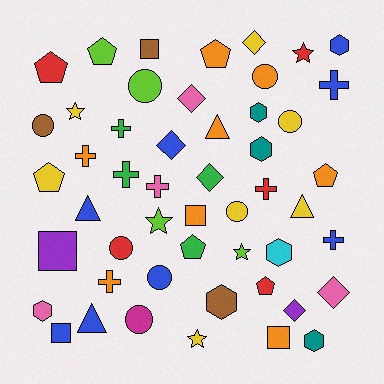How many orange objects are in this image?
There are 8 orange objects.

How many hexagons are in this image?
There are 7 hexagons.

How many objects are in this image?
There are 50 objects.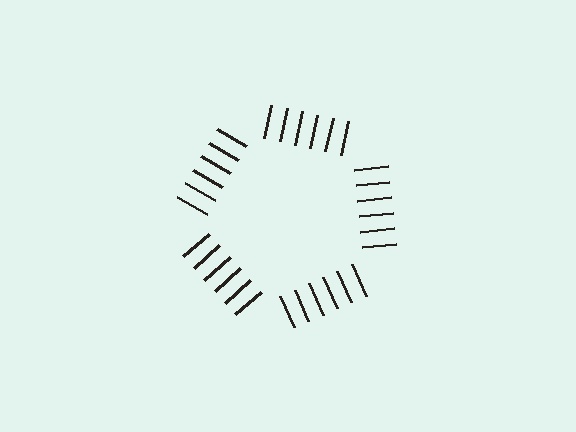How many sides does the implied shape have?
5 sides — the line-ends trace a pentagon.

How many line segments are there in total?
30 — 6 along each of the 5 edges.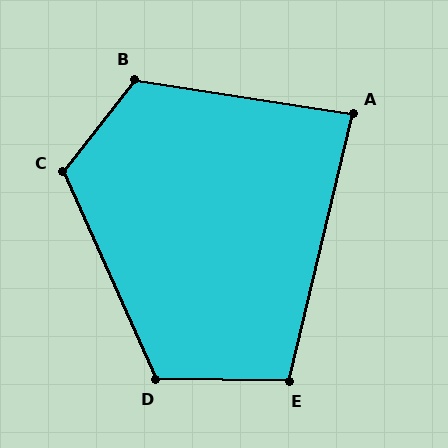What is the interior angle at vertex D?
Approximately 115 degrees (obtuse).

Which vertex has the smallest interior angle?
A, at approximately 85 degrees.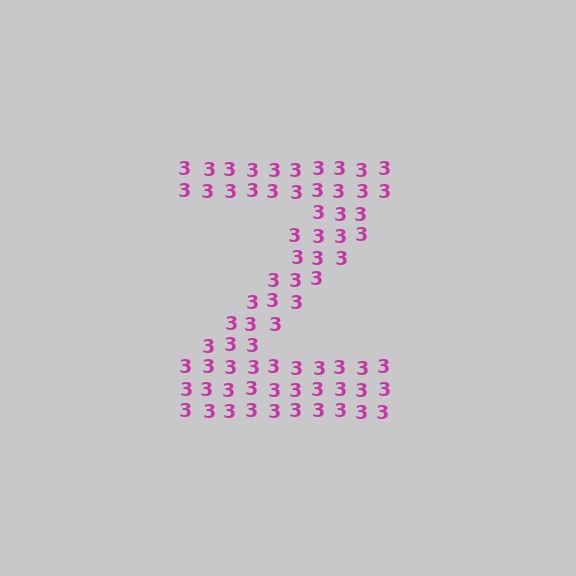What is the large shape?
The large shape is the letter Z.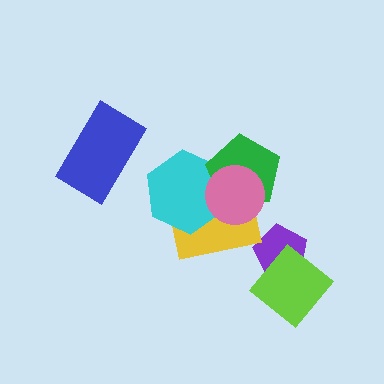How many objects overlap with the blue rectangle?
0 objects overlap with the blue rectangle.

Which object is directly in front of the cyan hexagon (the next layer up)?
The green pentagon is directly in front of the cyan hexagon.